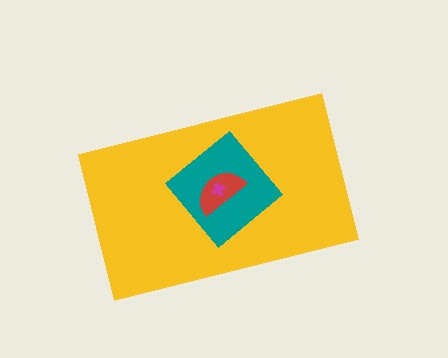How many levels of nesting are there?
4.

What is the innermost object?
The magenta cross.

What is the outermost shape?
The yellow rectangle.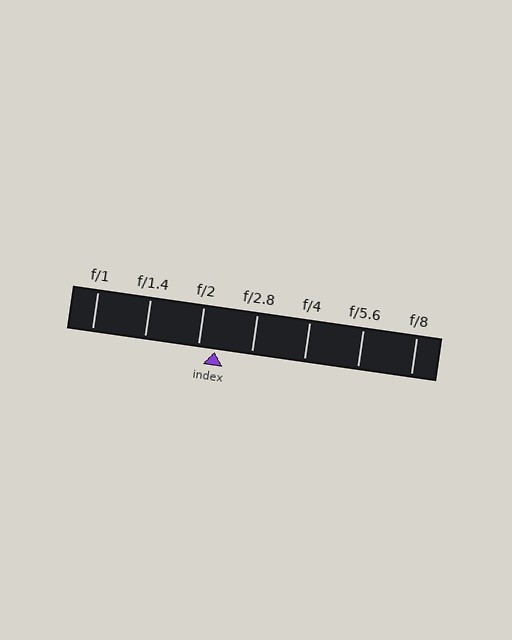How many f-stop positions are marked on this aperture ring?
There are 7 f-stop positions marked.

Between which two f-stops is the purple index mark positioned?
The index mark is between f/2 and f/2.8.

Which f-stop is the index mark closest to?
The index mark is closest to f/2.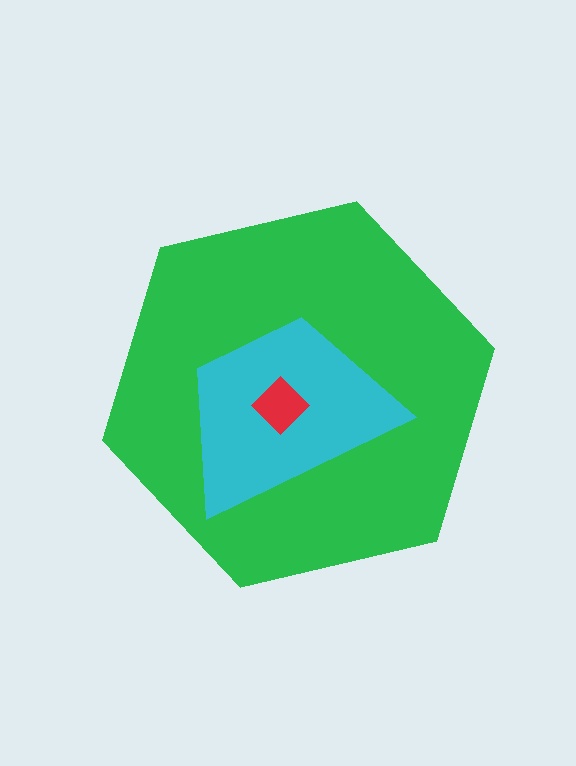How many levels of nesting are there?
3.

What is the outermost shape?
The green hexagon.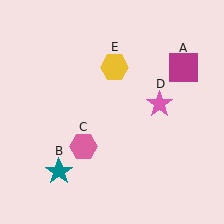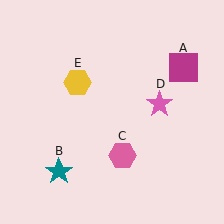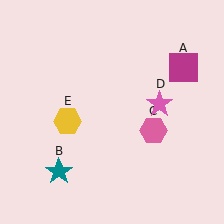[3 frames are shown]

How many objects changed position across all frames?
2 objects changed position: pink hexagon (object C), yellow hexagon (object E).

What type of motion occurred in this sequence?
The pink hexagon (object C), yellow hexagon (object E) rotated counterclockwise around the center of the scene.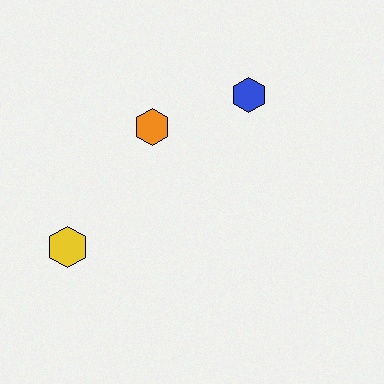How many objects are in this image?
There are 3 objects.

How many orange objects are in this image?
There is 1 orange object.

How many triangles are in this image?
There are no triangles.